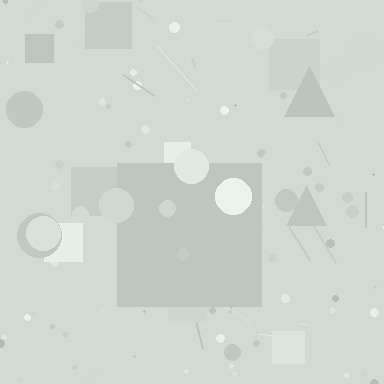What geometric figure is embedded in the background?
A square is embedded in the background.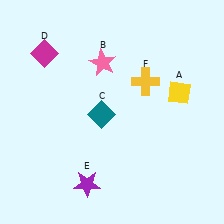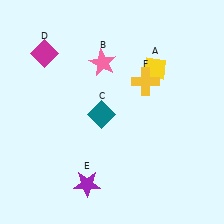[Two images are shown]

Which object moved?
The yellow diamond (A) moved left.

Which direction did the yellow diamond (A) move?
The yellow diamond (A) moved left.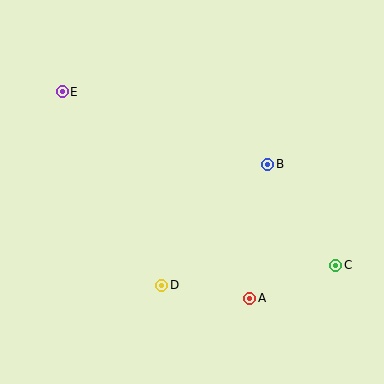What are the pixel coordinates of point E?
Point E is at (62, 92).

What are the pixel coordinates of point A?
Point A is at (250, 298).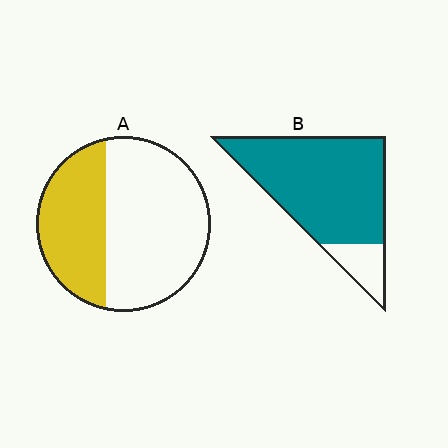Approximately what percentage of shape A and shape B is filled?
A is approximately 35% and B is approximately 85%.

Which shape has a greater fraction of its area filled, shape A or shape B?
Shape B.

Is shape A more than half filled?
No.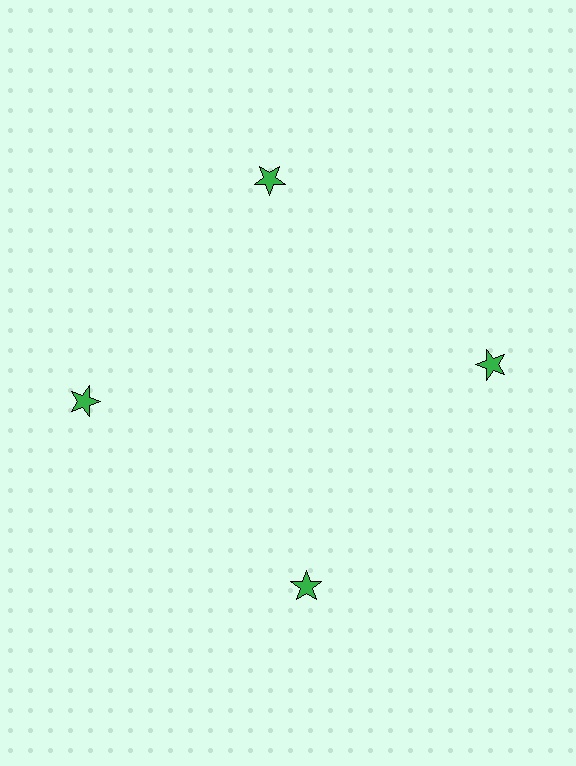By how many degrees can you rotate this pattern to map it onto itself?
The pattern maps onto itself every 90 degrees of rotation.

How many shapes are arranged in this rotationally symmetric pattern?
There are 4 shapes, arranged in 4 groups of 1.